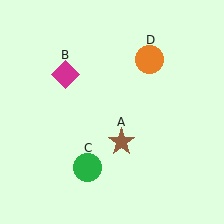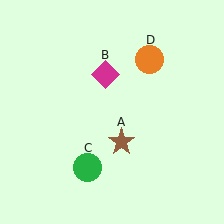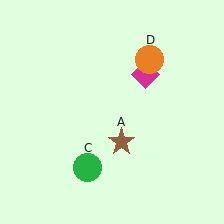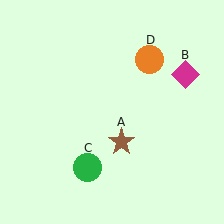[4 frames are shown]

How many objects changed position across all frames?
1 object changed position: magenta diamond (object B).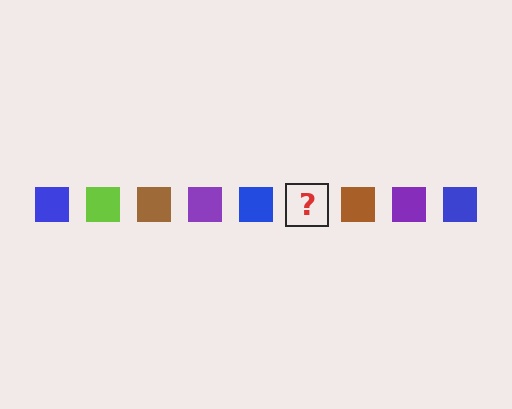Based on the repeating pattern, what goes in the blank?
The blank should be a lime square.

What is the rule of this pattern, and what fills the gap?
The rule is that the pattern cycles through blue, lime, brown, purple squares. The gap should be filled with a lime square.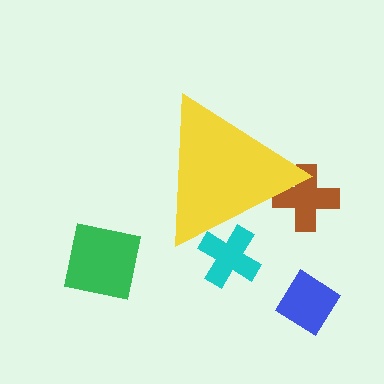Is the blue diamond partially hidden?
No, the blue diamond is fully visible.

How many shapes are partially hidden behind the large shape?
2 shapes are partially hidden.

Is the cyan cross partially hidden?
Yes, the cyan cross is partially hidden behind the yellow triangle.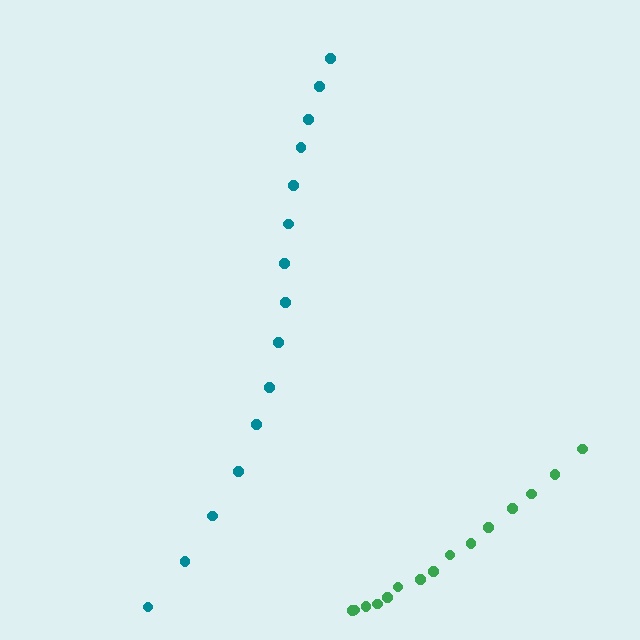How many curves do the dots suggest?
There are 2 distinct paths.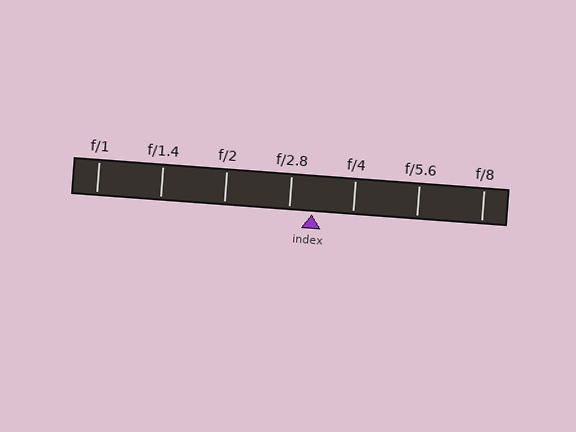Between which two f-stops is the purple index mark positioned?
The index mark is between f/2.8 and f/4.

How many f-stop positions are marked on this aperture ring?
There are 7 f-stop positions marked.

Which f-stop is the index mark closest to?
The index mark is closest to f/2.8.